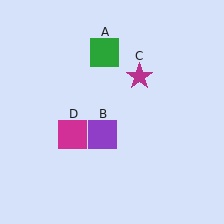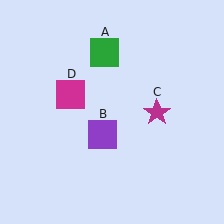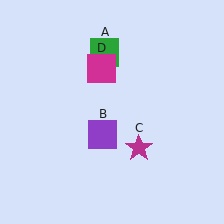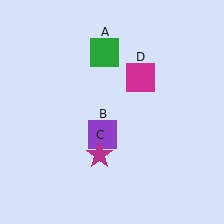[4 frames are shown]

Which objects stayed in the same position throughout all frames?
Green square (object A) and purple square (object B) remained stationary.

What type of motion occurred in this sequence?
The magenta star (object C), magenta square (object D) rotated clockwise around the center of the scene.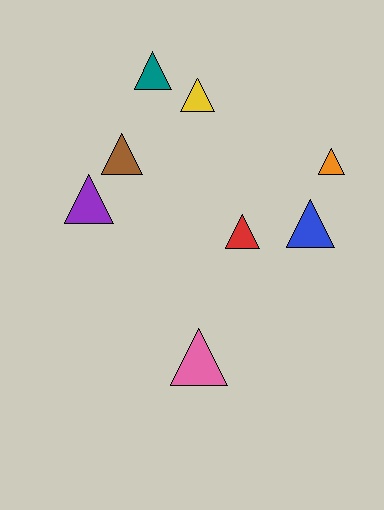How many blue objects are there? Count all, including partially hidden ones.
There is 1 blue object.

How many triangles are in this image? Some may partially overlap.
There are 8 triangles.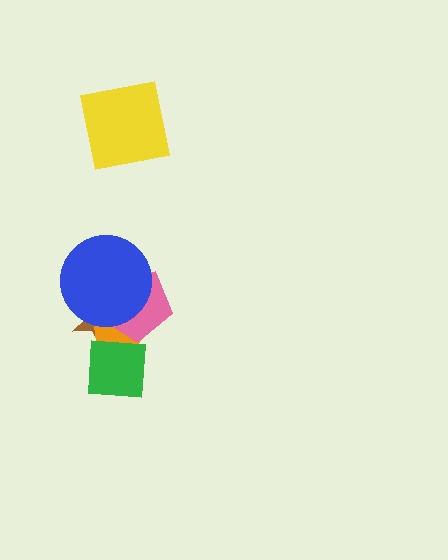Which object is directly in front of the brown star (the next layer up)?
The orange pentagon is directly in front of the brown star.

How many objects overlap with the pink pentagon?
3 objects overlap with the pink pentagon.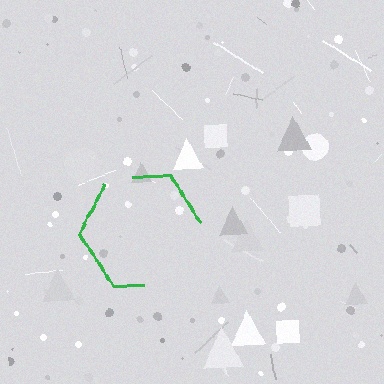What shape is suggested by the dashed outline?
The dashed outline suggests a hexagon.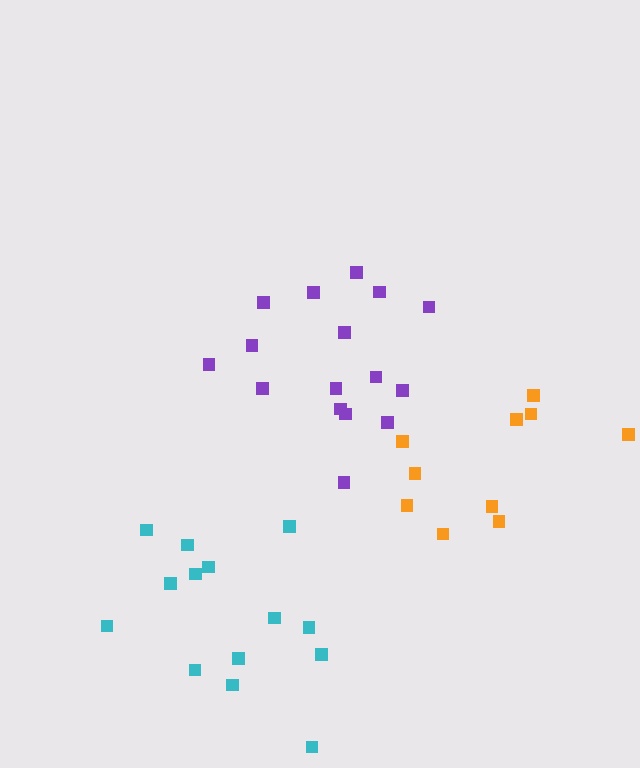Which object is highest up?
The purple cluster is topmost.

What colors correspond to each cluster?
The clusters are colored: orange, cyan, purple.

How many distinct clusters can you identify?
There are 3 distinct clusters.